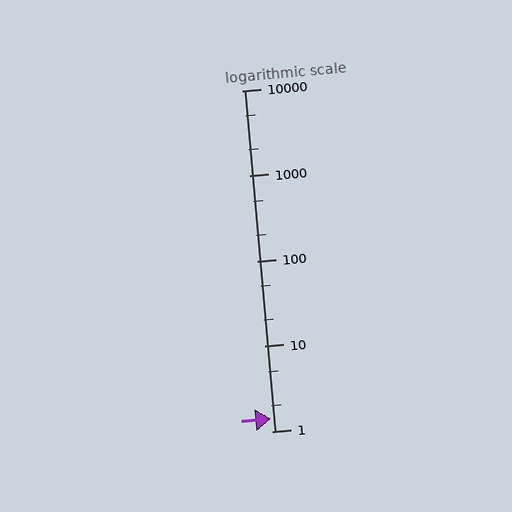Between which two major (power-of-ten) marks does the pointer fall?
The pointer is between 1 and 10.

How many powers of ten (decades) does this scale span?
The scale spans 4 decades, from 1 to 10000.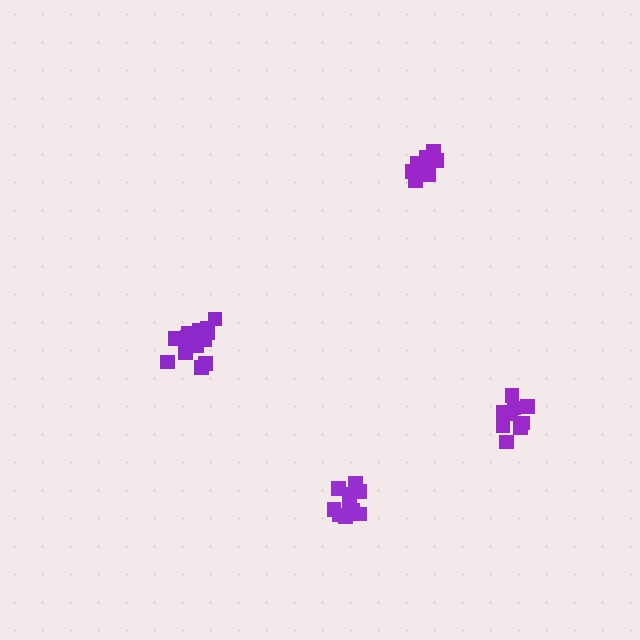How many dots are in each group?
Group 1: 9 dots, Group 2: 8 dots, Group 3: 13 dots, Group 4: 11 dots (41 total).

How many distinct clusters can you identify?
There are 4 distinct clusters.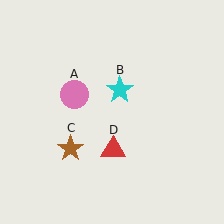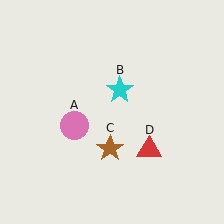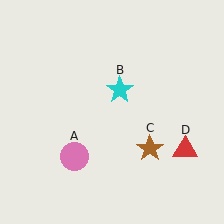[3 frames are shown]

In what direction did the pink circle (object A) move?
The pink circle (object A) moved down.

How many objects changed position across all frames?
3 objects changed position: pink circle (object A), brown star (object C), red triangle (object D).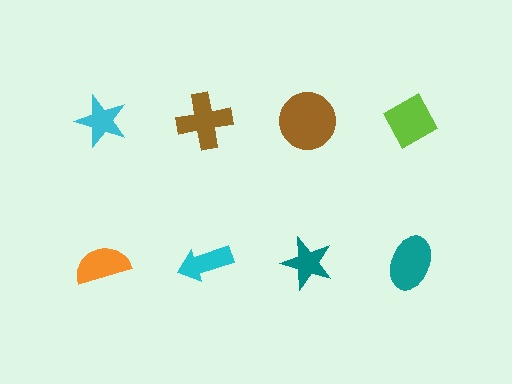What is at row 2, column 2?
A cyan arrow.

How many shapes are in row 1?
4 shapes.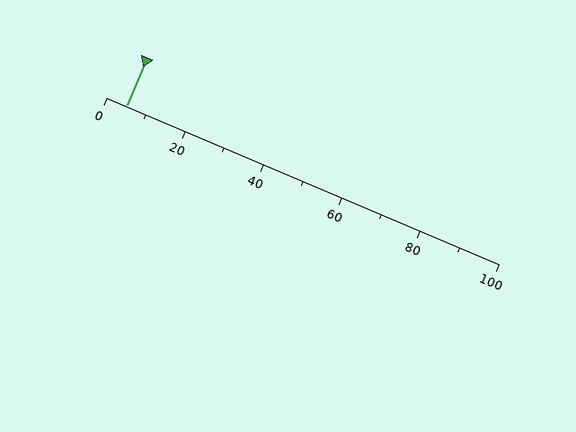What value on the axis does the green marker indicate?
The marker indicates approximately 5.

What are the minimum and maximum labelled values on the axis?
The axis runs from 0 to 100.